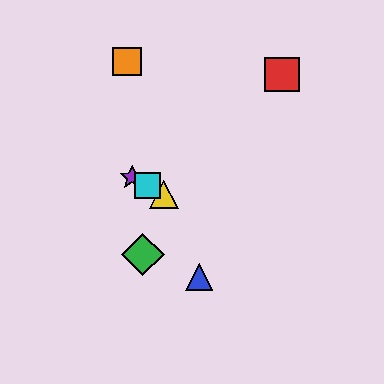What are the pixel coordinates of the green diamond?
The green diamond is at (143, 255).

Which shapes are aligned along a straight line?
The yellow triangle, the purple star, the cyan square are aligned along a straight line.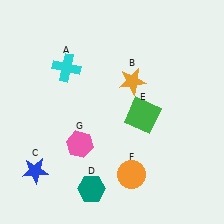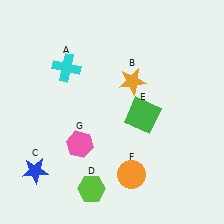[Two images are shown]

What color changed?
The hexagon (D) changed from teal in Image 1 to lime in Image 2.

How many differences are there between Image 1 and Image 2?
There is 1 difference between the two images.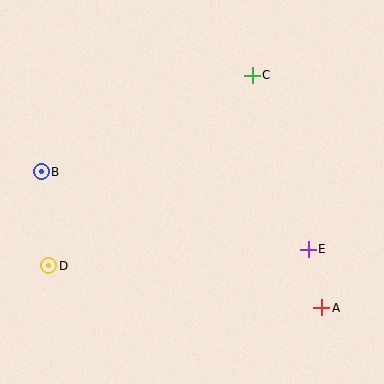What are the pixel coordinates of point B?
Point B is at (41, 172).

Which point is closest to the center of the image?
Point E at (308, 249) is closest to the center.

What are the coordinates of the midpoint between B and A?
The midpoint between B and A is at (182, 240).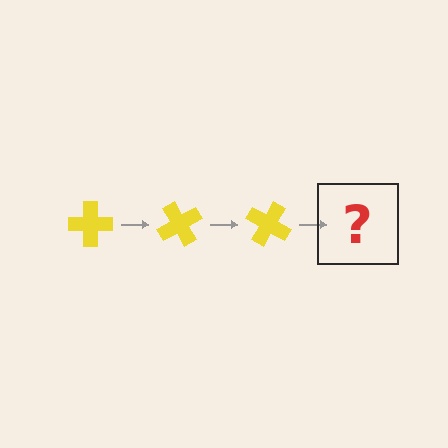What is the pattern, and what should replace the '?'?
The pattern is that the cross rotates 60 degrees each step. The '?' should be a yellow cross rotated 180 degrees.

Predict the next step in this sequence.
The next step is a yellow cross rotated 180 degrees.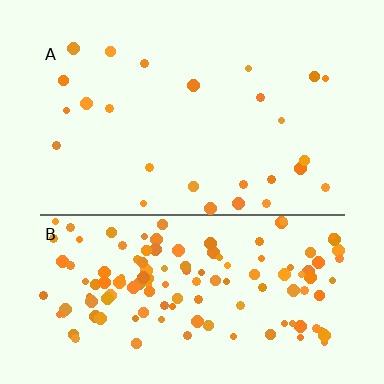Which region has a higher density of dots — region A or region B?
B (the bottom).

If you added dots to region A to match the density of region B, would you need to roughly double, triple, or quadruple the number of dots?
Approximately quadruple.